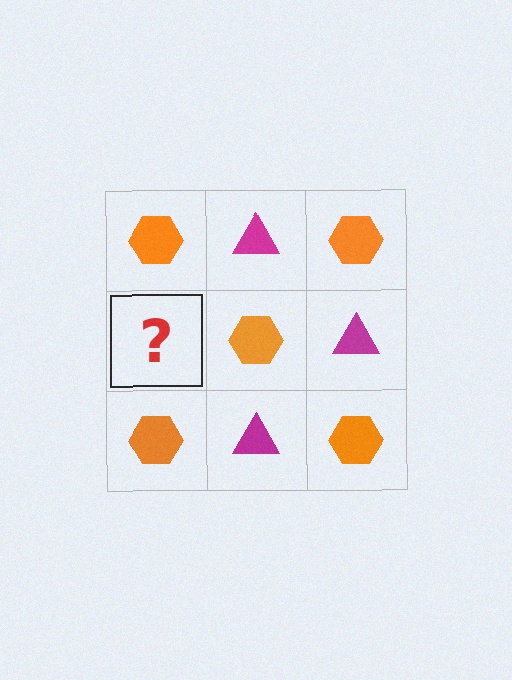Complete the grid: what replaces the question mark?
The question mark should be replaced with a magenta triangle.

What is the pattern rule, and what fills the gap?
The rule is that it alternates orange hexagon and magenta triangle in a checkerboard pattern. The gap should be filled with a magenta triangle.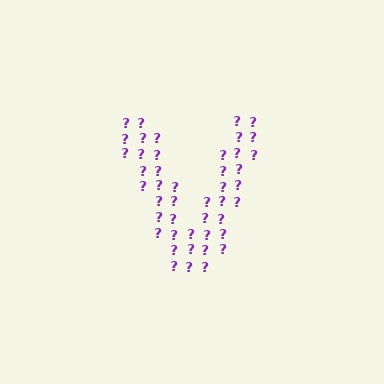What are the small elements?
The small elements are question marks.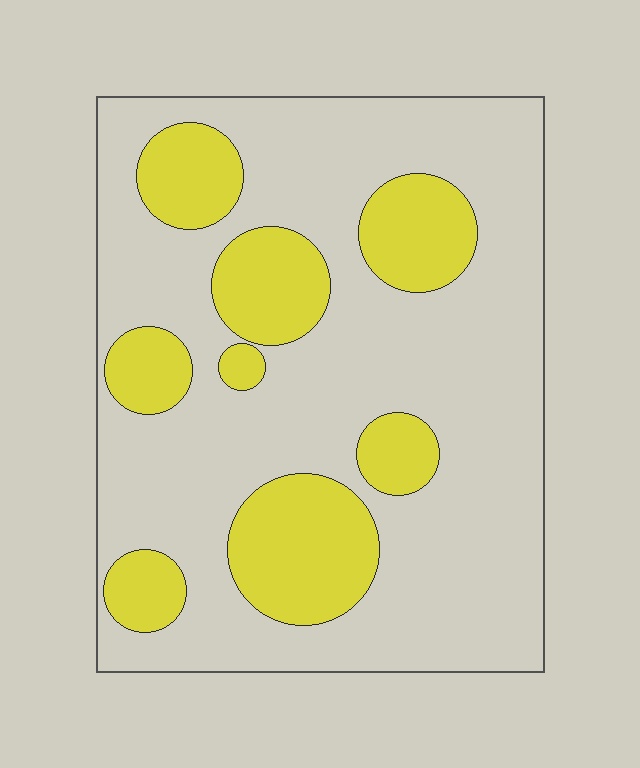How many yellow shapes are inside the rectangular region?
8.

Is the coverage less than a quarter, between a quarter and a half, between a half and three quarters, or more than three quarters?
Between a quarter and a half.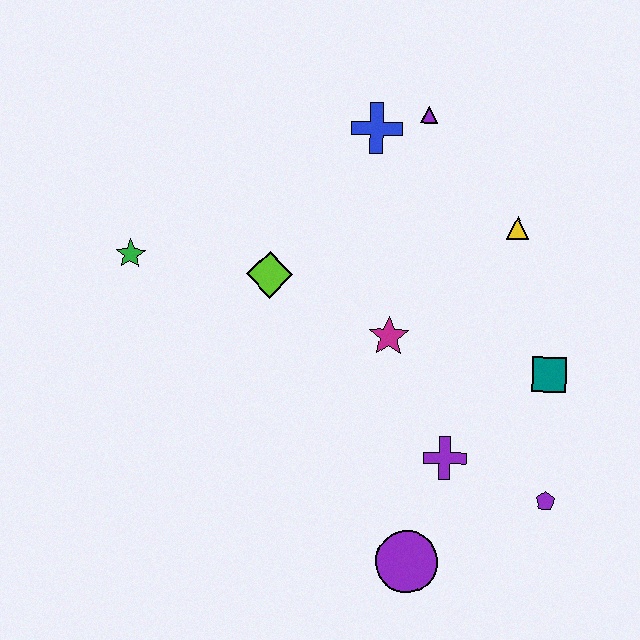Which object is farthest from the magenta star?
The green star is farthest from the magenta star.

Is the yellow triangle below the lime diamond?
No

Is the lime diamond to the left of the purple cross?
Yes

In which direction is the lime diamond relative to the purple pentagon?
The lime diamond is to the left of the purple pentagon.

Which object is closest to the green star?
The lime diamond is closest to the green star.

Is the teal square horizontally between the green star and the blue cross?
No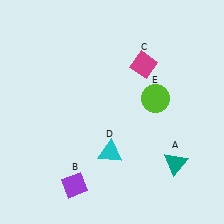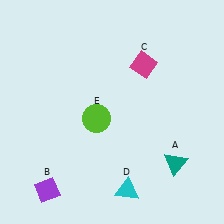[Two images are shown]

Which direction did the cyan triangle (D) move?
The cyan triangle (D) moved down.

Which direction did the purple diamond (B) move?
The purple diamond (B) moved left.